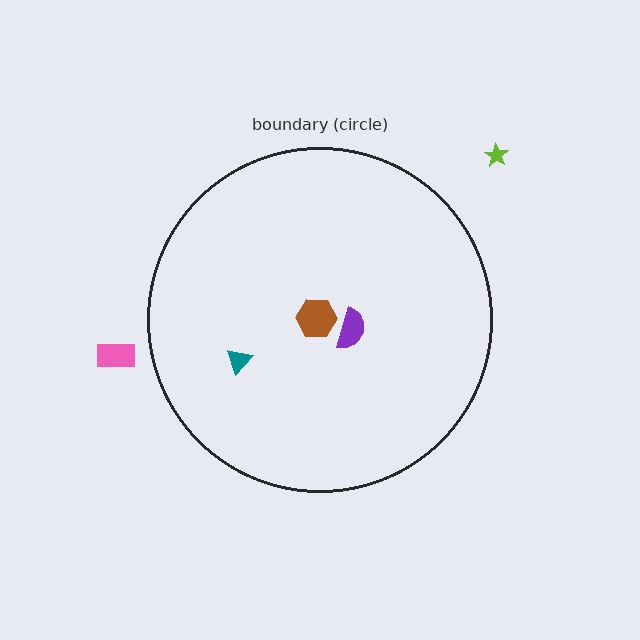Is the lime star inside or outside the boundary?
Outside.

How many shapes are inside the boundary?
3 inside, 2 outside.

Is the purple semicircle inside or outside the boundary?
Inside.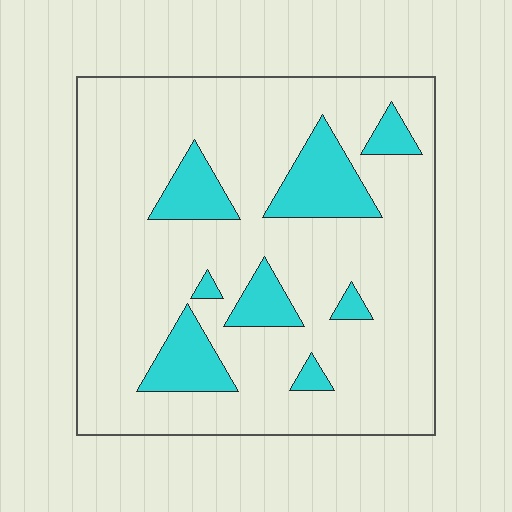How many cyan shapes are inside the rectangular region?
8.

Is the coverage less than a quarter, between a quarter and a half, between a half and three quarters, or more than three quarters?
Less than a quarter.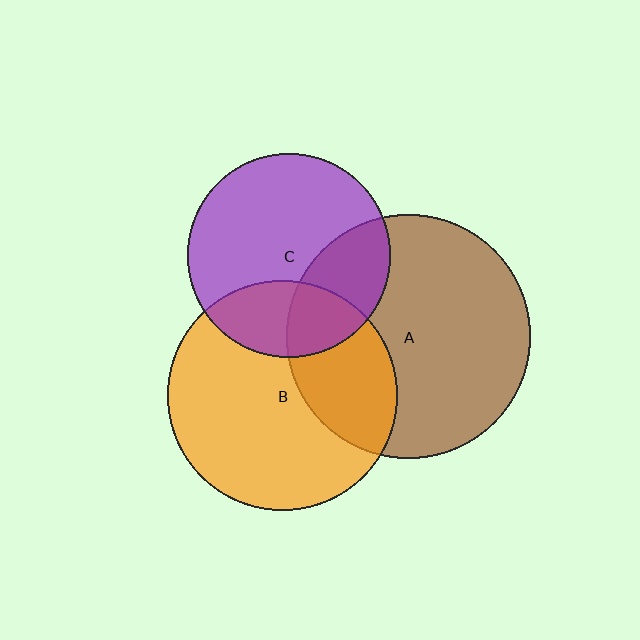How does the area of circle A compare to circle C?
Approximately 1.4 times.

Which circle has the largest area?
Circle A (brown).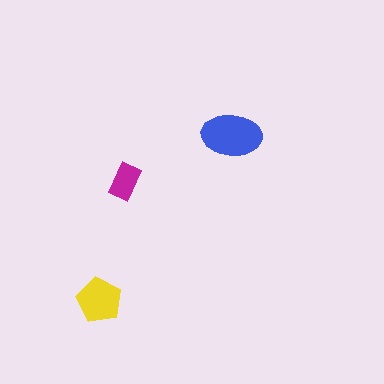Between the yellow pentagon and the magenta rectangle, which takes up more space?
The yellow pentagon.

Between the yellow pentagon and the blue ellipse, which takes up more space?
The blue ellipse.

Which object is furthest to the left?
The yellow pentagon is leftmost.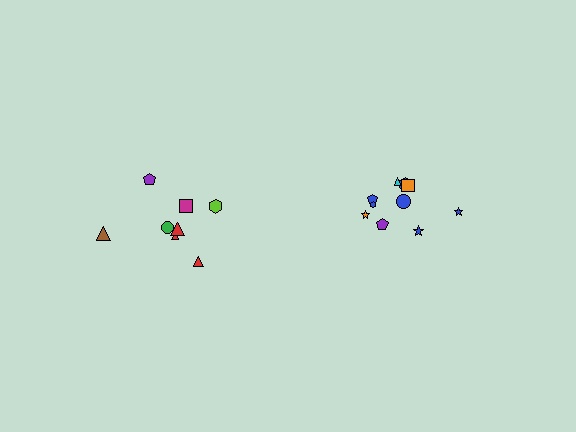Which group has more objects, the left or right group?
The right group.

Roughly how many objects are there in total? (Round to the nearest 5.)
Roughly 20 objects in total.